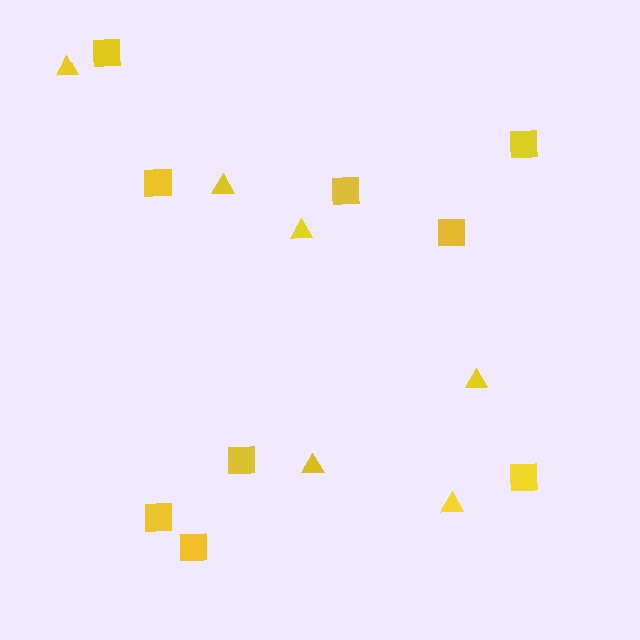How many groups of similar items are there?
There are 2 groups: one group of triangles (6) and one group of squares (9).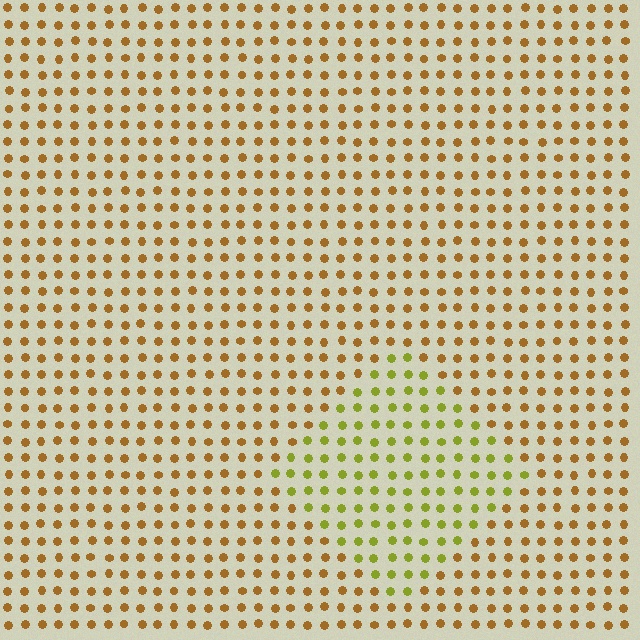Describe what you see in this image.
The image is filled with small brown elements in a uniform arrangement. A diamond-shaped region is visible where the elements are tinted to a slightly different hue, forming a subtle color boundary.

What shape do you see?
I see a diamond.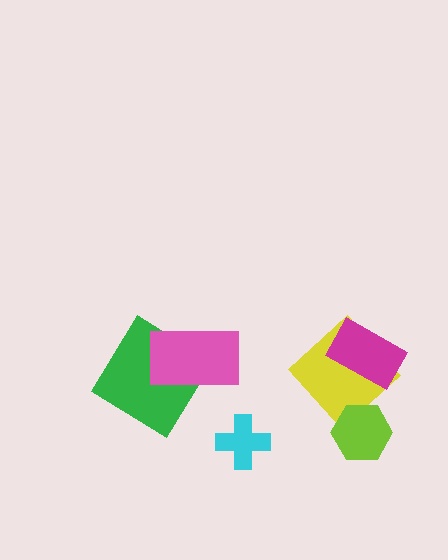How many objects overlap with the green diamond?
1 object overlaps with the green diamond.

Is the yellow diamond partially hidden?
Yes, it is partially covered by another shape.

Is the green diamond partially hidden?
Yes, it is partially covered by another shape.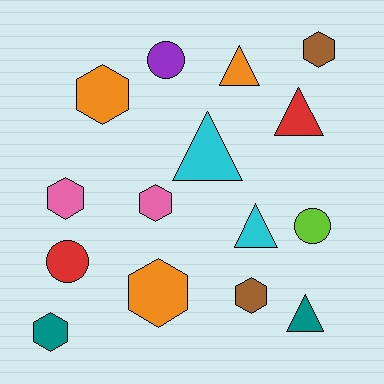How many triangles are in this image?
There are 5 triangles.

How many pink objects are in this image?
There are 2 pink objects.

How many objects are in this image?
There are 15 objects.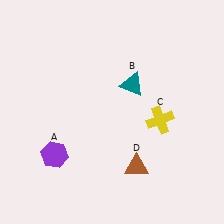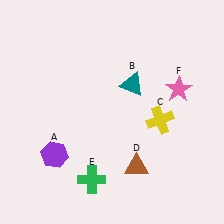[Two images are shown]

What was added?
A green cross (E), a pink star (F) were added in Image 2.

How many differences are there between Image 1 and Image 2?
There are 2 differences between the two images.